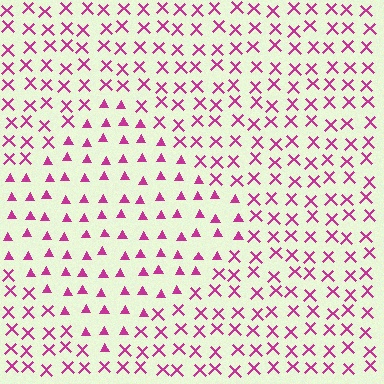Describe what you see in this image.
The image is filled with small magenta elements arranged in a uniform grid. A diamond-shaped region contains triangles, while the surrounding area contains X marks. The boundary is defined purely by the change in element shape.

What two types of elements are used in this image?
The image uses triangles inside the diamond region and X marks outside it.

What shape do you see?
I see a diamond.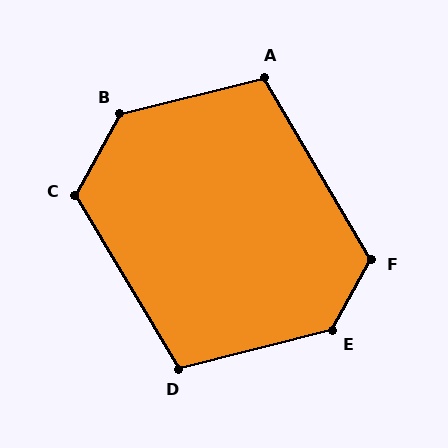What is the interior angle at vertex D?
Approximately 107 degrees (obtuse).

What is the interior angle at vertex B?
Approximately 133 degrees (obtuse).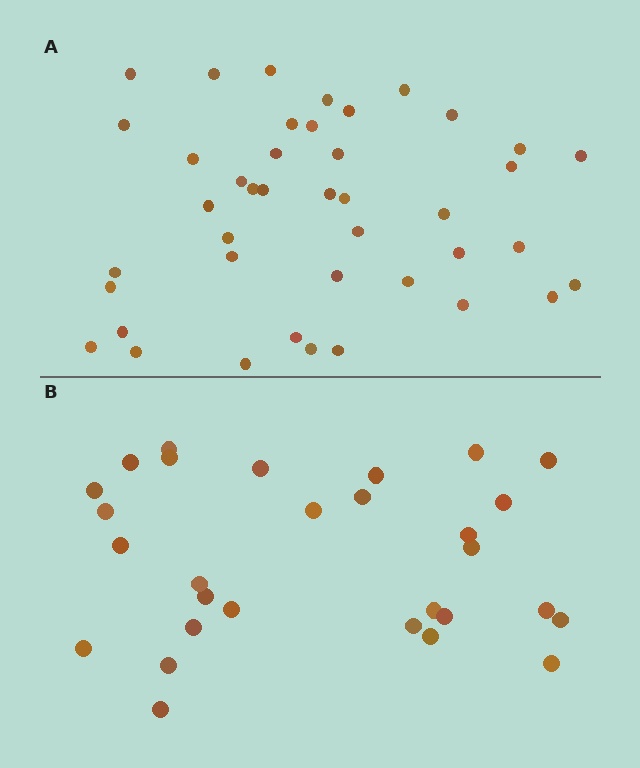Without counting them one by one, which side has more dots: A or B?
Region A (the top region) has more dots.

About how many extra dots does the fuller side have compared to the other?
Region A has approximately 15 more dots than region B.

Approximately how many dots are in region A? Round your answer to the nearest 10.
About 40 dots. (The exact count is 42, which rounds to 40.)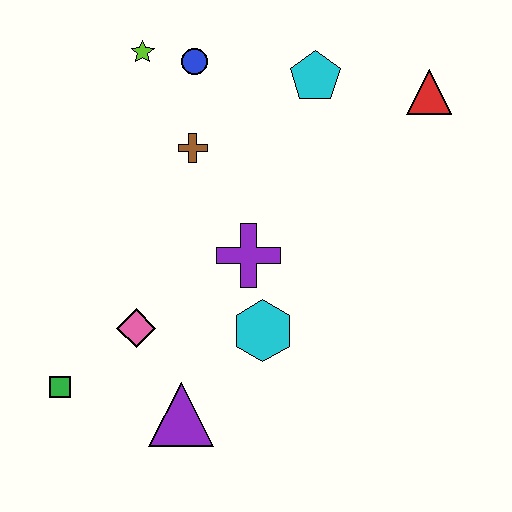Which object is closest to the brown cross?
The blue circle is closest to the brown cross.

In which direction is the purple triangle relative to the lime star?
The purple triangle is below the lime star.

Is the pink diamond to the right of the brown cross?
No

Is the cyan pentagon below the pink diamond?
No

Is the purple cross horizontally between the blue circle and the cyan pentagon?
Yes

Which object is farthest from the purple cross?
The red triangle is farthest from the purple cross.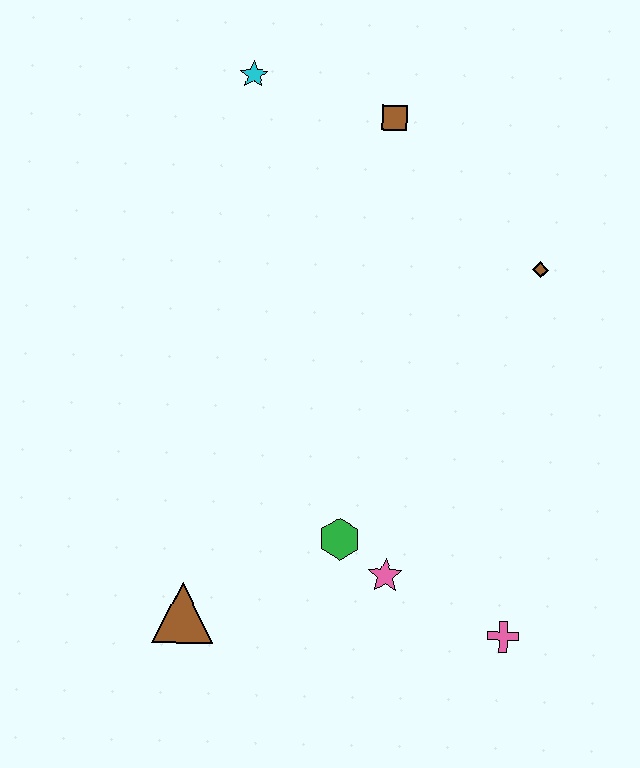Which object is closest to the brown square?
The cyan star is closest to the brown square.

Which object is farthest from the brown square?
The brown triangle is farthest from the brown square.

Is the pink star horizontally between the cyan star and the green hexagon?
No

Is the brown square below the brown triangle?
No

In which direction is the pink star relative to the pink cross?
The pink star is to the left of the pink cross.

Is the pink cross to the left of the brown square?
No